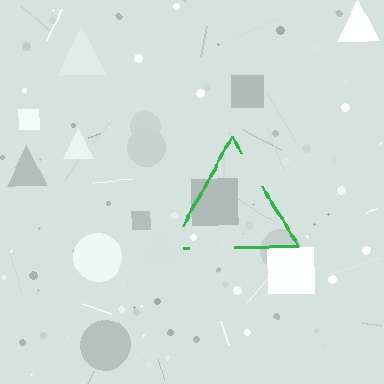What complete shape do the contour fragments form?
The contour fragments form a triangle.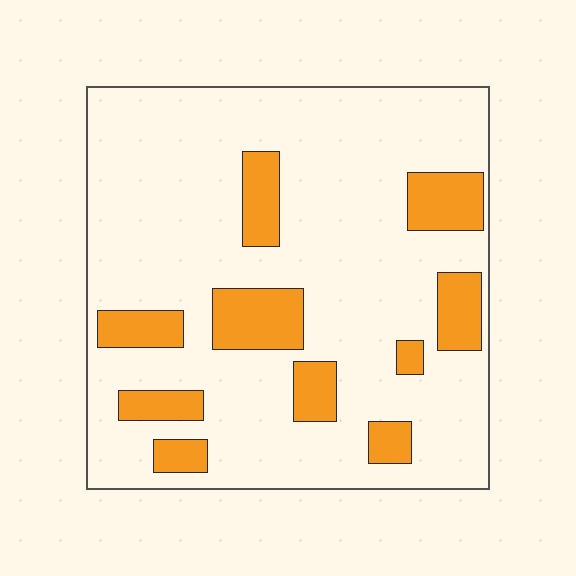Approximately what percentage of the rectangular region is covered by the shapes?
Approximately 20%.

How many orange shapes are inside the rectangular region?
10.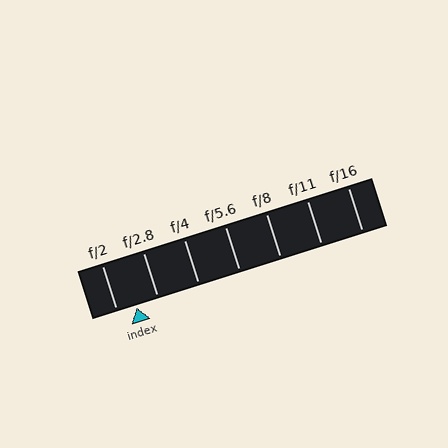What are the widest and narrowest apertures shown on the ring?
The widest aperture shown is f/2 and the narrowest is f/16.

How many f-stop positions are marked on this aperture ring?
There are 7 f-stop positions marked.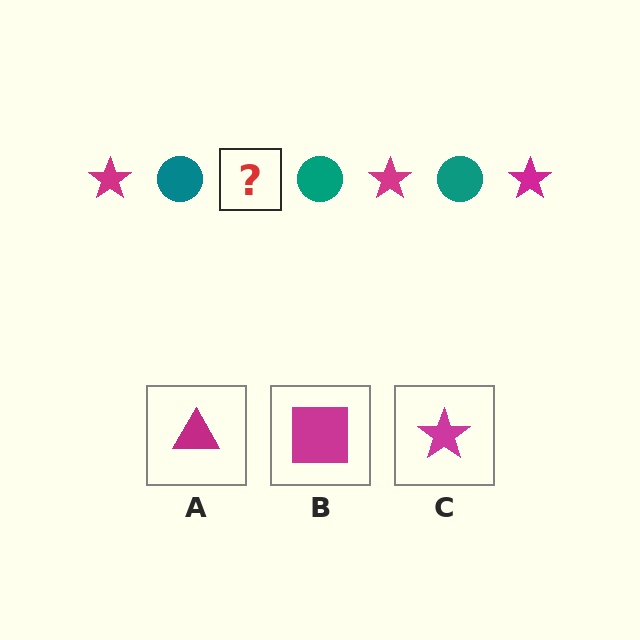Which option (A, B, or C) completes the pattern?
C.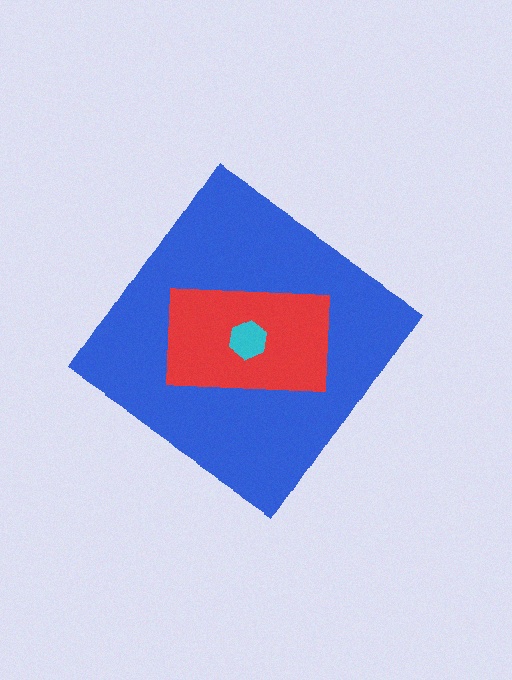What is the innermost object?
The cyan hexagon.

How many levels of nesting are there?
3.